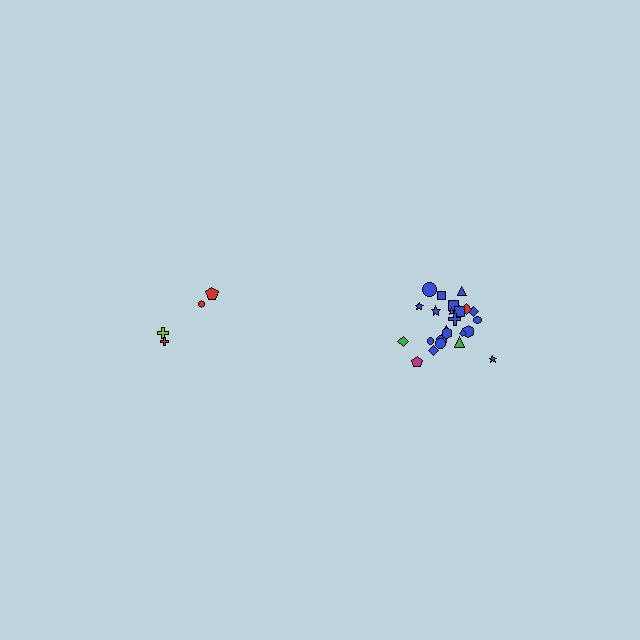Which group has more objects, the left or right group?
The right group.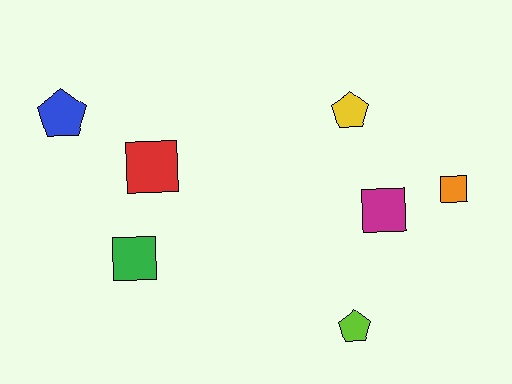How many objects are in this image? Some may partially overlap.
There are 7 objects.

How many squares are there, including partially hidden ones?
There are 4 squares.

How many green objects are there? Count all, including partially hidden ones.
There is 1 green object.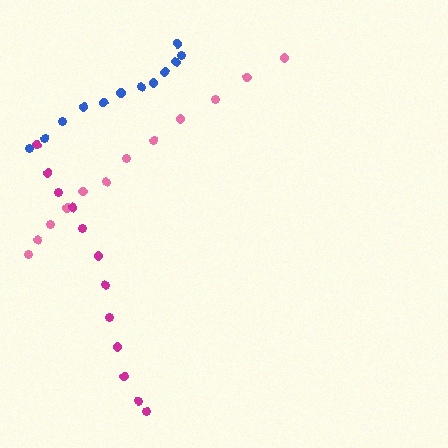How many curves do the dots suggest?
There are 3 distinct paths.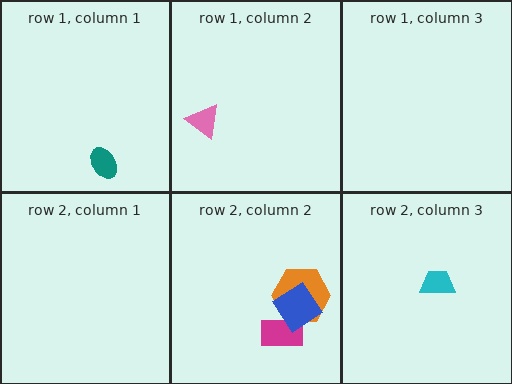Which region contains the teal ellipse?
The row 1, column 1 region.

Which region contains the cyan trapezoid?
The row 2, column 3 region.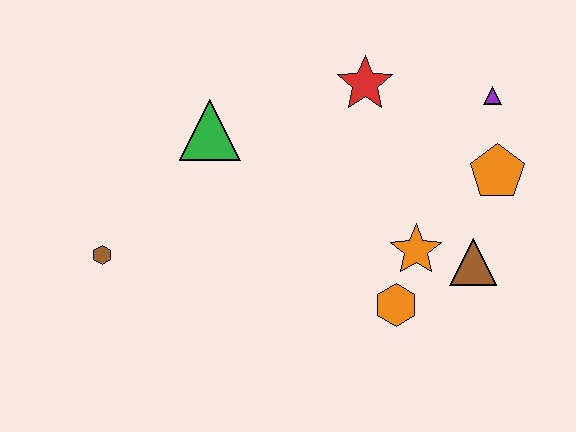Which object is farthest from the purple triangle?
The brown hexagon is farthest from the purple triangle.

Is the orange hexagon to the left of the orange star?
Yes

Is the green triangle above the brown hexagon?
Yes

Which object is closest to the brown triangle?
The orange star is closest to the brown triangle.